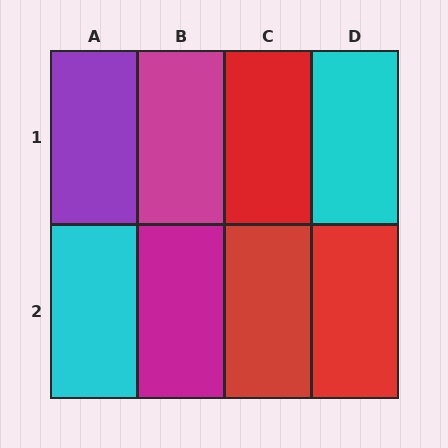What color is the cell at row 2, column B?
Magenta.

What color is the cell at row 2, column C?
Red.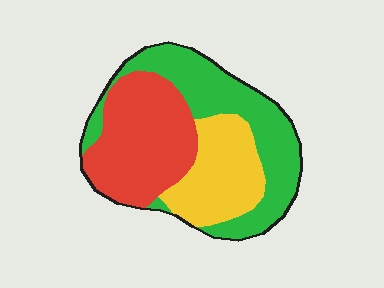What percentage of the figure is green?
Green covers about 40% of the figure.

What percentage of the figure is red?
Red covers about 35% of the figure.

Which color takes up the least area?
Yellow, at roughly 25%.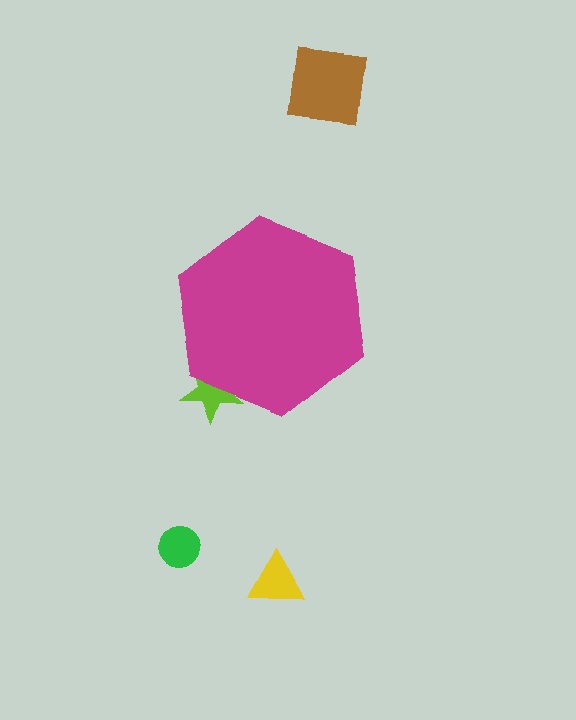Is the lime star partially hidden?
Yes, the lime star is partially hidden behind the magenta hexagon.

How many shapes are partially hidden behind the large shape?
1 shape is partially hidden.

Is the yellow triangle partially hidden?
No, the yellow triangle is fully visible.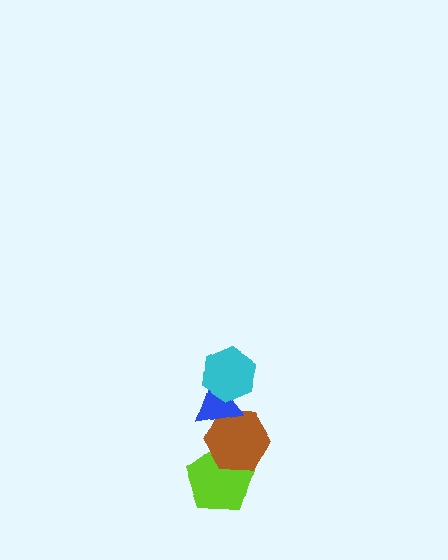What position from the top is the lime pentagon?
The lime pentagon is 4th from the top.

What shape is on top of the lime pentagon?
The brown hexagon is on top of the lime pentagon.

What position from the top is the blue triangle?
The blue triangle is 2nd from the top.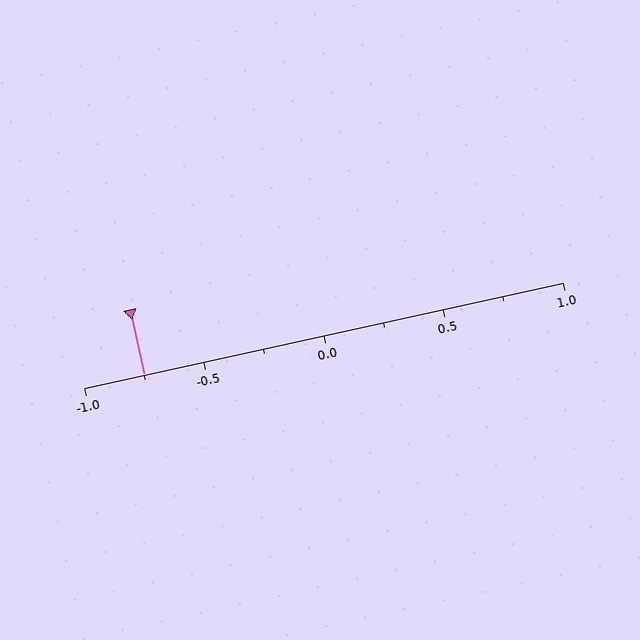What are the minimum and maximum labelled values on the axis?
The axis runs from -1.0 to 1.0.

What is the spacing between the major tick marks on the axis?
The major ticks are spaced 0.5 apart.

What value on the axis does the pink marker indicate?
The marker indicates approximately -0.75.